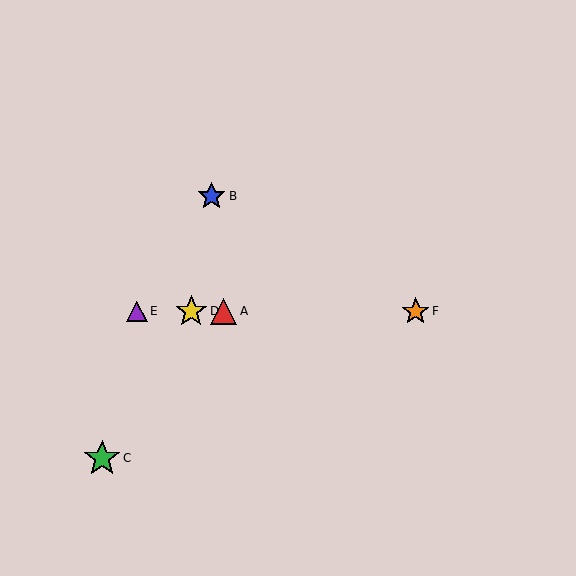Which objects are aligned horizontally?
Objects A, D, E, F are aligned horizontally.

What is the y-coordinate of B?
Object B is at y≈196.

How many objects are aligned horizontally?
4 objects (A, D, E, F) are aligned horizontally.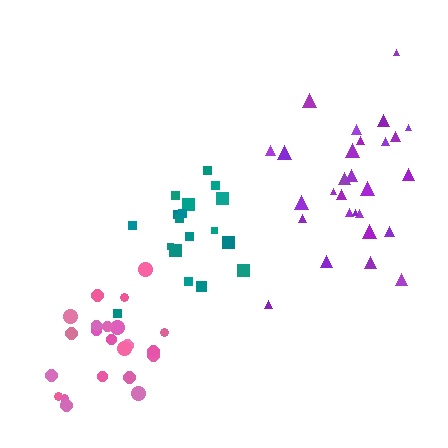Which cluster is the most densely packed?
Pink.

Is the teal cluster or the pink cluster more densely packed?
Pink.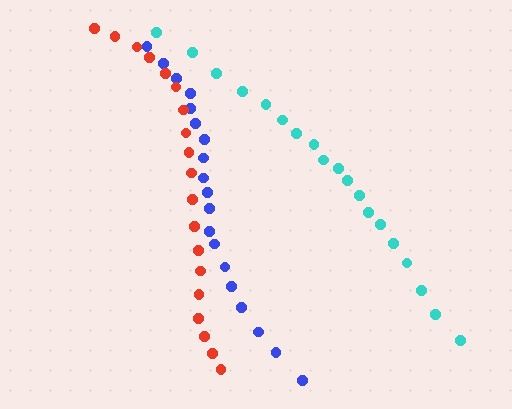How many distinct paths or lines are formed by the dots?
There are 3 distinct paths.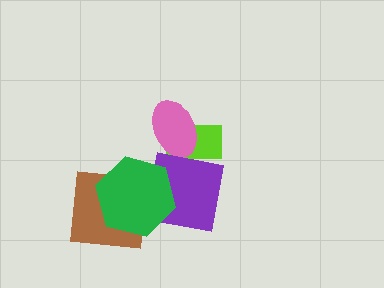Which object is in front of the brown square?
The green hexagon is in front of the brown square.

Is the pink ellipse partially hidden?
Yes, it is partially covered by another shape.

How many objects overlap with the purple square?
3 objects overlap with the purple square.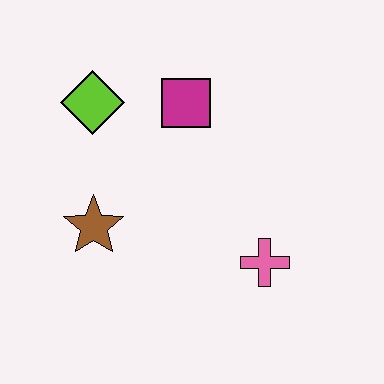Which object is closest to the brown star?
The lime diamond is closest to the brown star.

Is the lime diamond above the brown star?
Yes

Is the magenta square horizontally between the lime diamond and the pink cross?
Yes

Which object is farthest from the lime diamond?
The pink cross is farthest from the lime diamond.